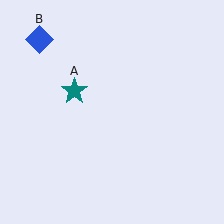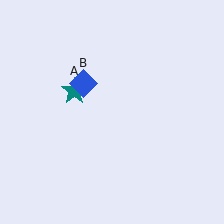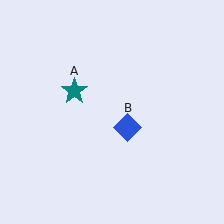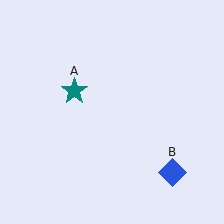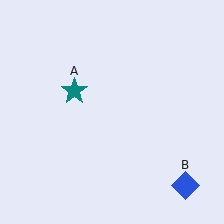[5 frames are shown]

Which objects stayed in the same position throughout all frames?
Teal star (object A) remained stationary.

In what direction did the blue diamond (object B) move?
The blue diamond (object B) moved down and to the right.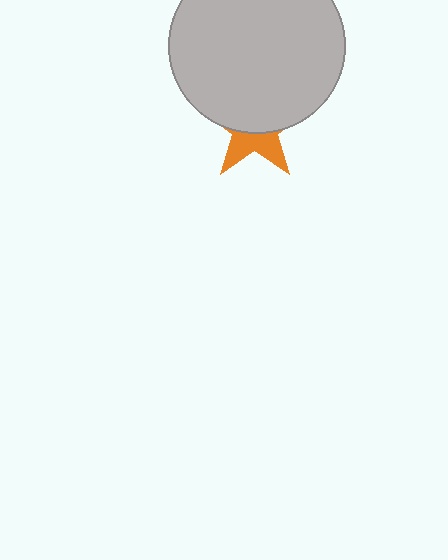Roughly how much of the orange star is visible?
A small part of it is visible (roughly 38%).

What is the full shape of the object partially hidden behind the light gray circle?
The partially hidden object is an orange star.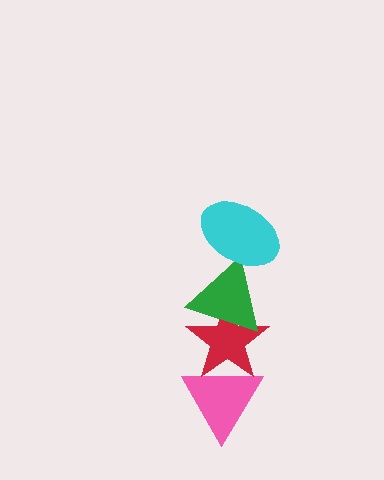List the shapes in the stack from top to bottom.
From top to bottom: the cyan ellipse, the green triangle, the red star, the pink triangle.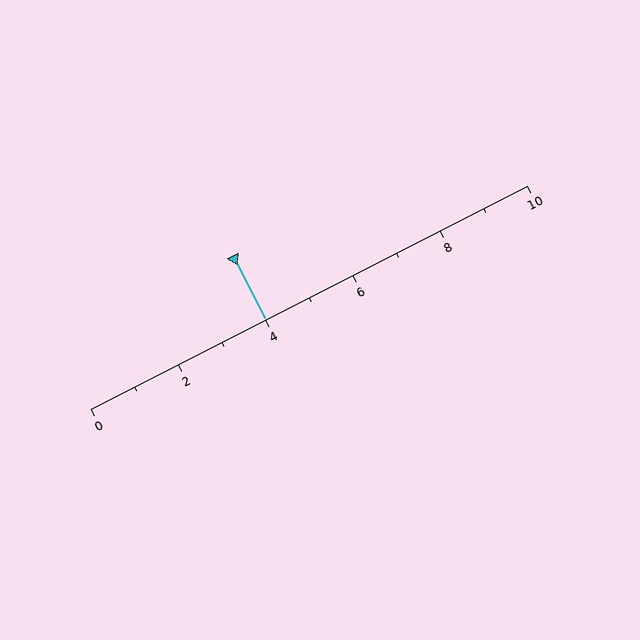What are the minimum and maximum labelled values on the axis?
The axis runs from 0 to 10.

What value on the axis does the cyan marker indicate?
The marker indicates approximately 4.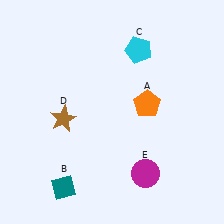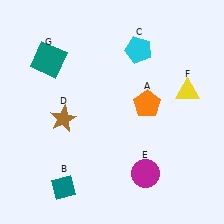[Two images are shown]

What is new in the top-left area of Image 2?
A teal square (G) was added in the top-left area of Image 2.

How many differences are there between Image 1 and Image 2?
There are 2 differences between the two images.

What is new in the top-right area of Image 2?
A yellow triangle (F) was added in the top-right area of Image 2.